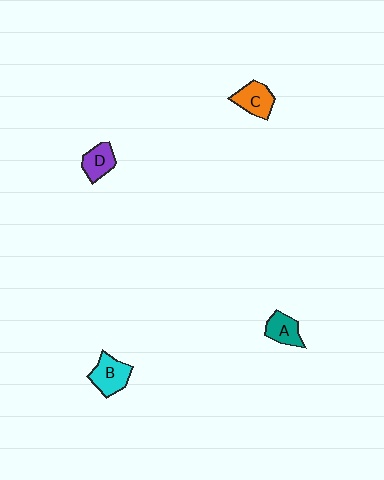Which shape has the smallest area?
Shape A (teal).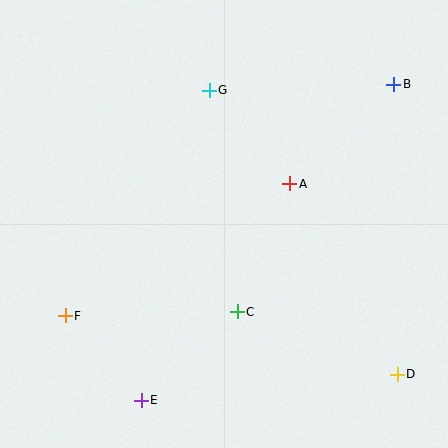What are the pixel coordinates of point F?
Point F is at (65, 316).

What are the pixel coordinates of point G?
Point G is at (209, 90).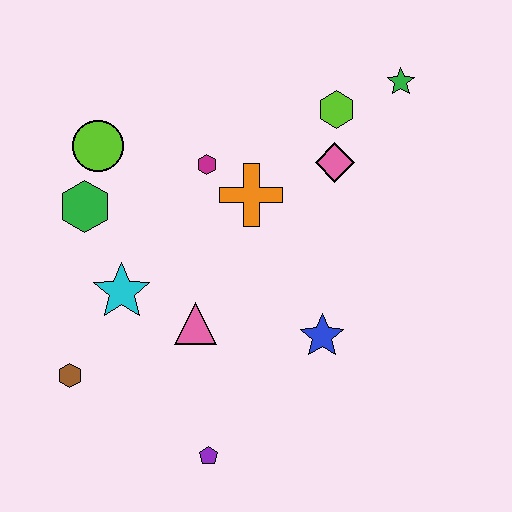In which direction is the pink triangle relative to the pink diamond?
The pink triangle is below the pink diamond.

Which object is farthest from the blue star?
The lime circle is farthest from the blue star.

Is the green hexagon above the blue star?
Yes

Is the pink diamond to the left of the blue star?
No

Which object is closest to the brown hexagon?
The cyan star is closest to the brown hexagon.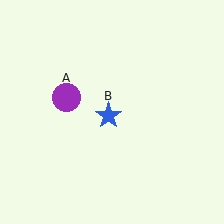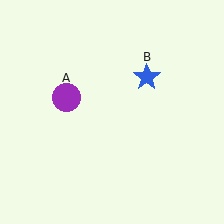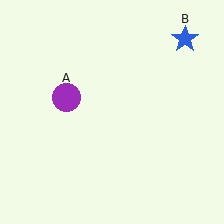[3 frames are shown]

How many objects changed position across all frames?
1 object changed position: blue star (object B).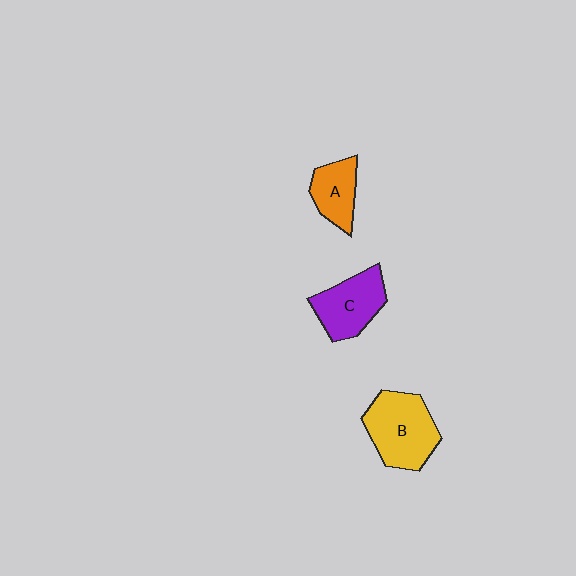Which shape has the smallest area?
Shape A (orange).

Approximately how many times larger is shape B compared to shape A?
Approximately 1.7 times.